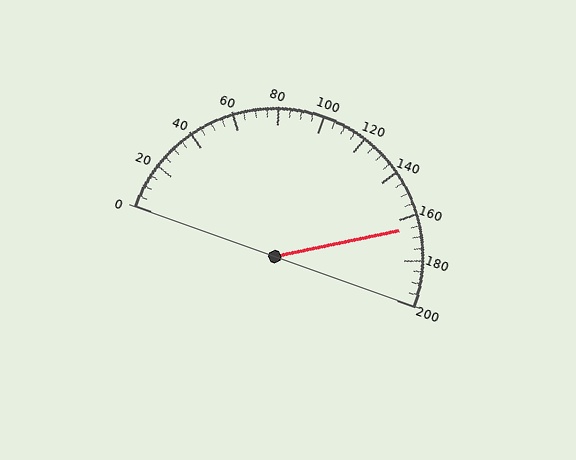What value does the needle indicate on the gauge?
The needle indicates approximately 165.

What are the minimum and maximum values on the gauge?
The gauge ranges from 0 to 200.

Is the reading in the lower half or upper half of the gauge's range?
The reading is in the upper half of the range (0 to 200).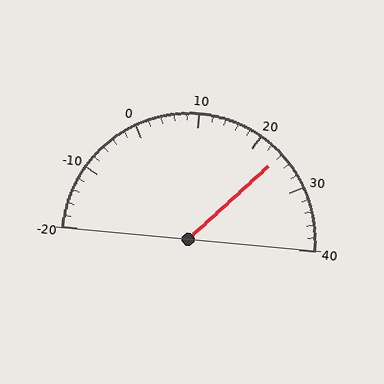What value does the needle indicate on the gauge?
The needle indicates approximately 24.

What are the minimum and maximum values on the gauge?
The gauge ranges from -20 to 40.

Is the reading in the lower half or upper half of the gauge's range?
The reading is in the upper half of the range (-20 to 40).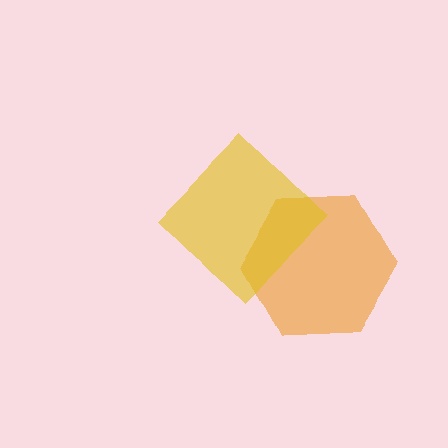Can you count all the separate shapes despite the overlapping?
Yes, there are 2 separate shapes.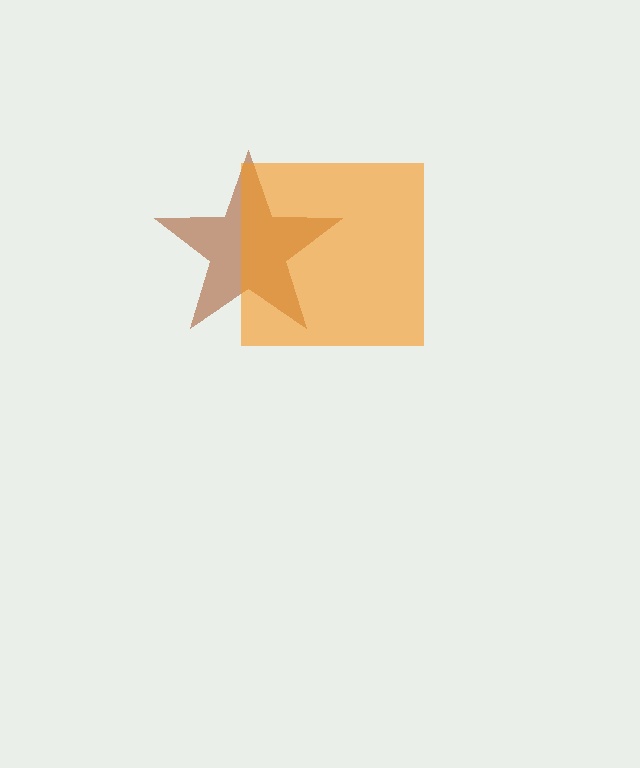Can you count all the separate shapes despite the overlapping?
Yes, there are 2 separate shapes.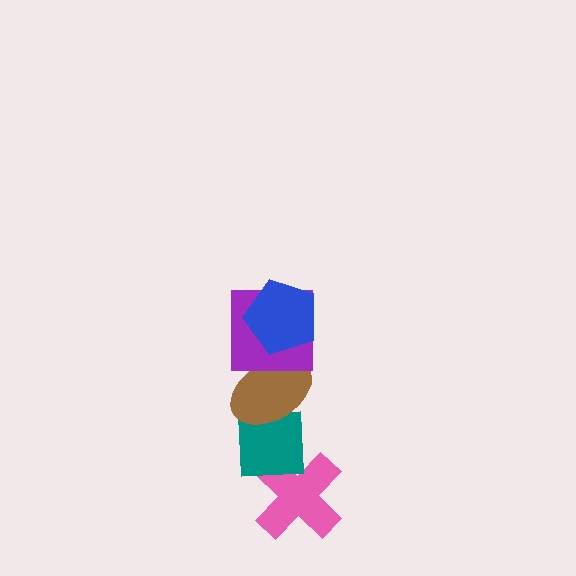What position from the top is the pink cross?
The pink cross is 5th from the top.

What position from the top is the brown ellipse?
The brown ellipse is 3rd from the top.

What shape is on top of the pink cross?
The teal square is on top of the pink cross.